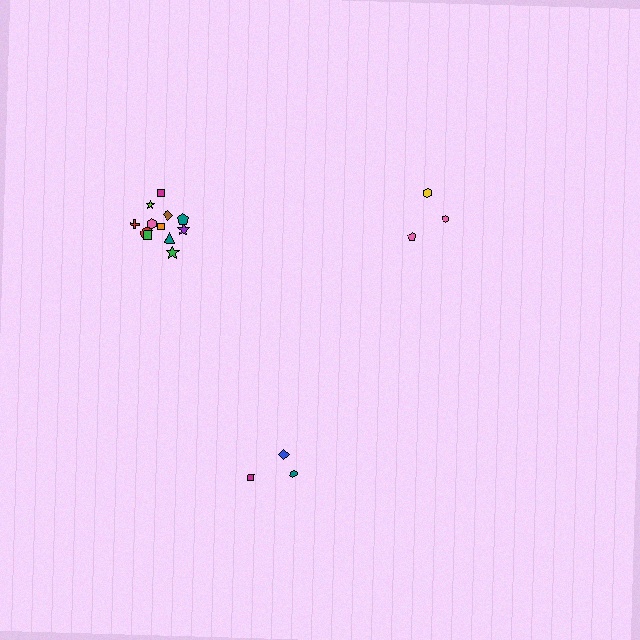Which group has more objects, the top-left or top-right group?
The top-left group.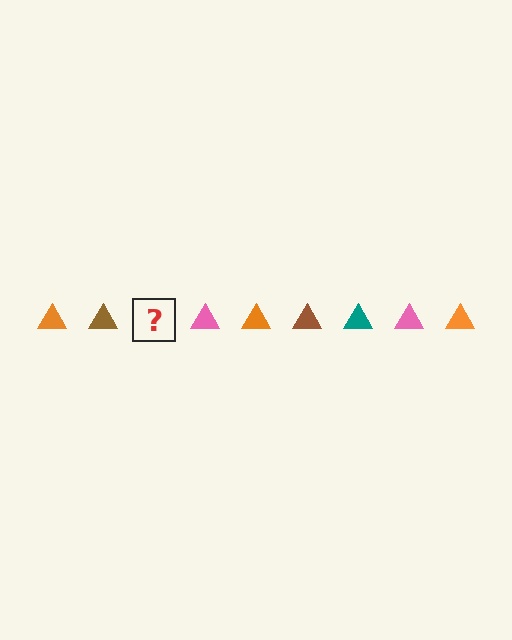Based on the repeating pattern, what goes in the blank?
The blank should be a teal triangle.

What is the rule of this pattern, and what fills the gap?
The rule is that the pattern cycles through orange, brown, teal, pink triangles. The gap should be filled with a teal triangle.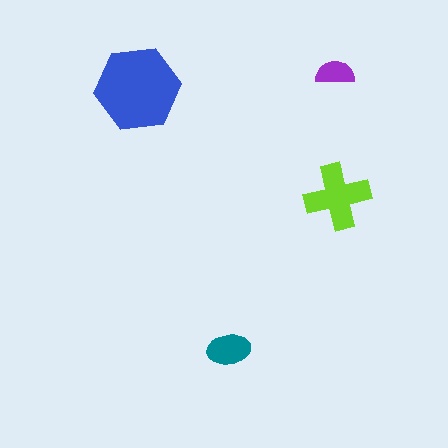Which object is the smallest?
The purple semicircle.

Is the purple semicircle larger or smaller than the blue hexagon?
Smaller.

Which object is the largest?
The blue hexagon.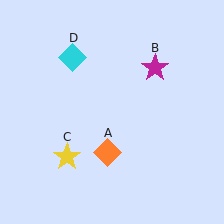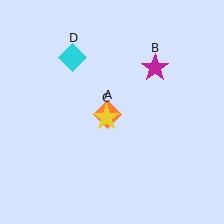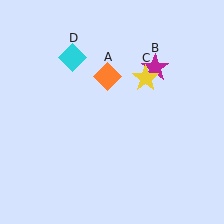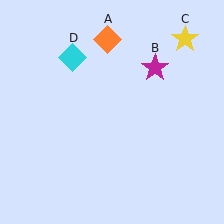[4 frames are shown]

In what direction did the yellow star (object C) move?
The yellow star (object C) moved up and to the right.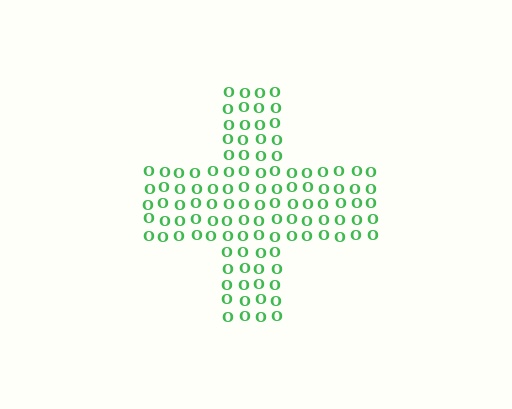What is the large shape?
The large shape is a cross.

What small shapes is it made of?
It is made of small letter O's.